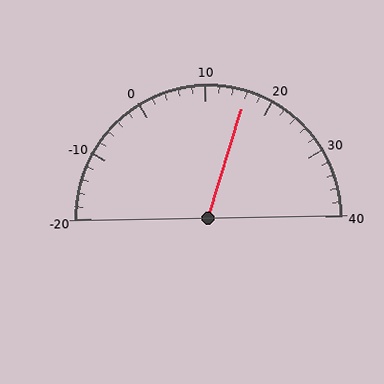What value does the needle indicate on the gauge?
The needle indicates approximately 16.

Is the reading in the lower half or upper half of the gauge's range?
The reading is in the upper half of the range (-20 to 40).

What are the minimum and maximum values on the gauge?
The gauge ranges from -20 to 40.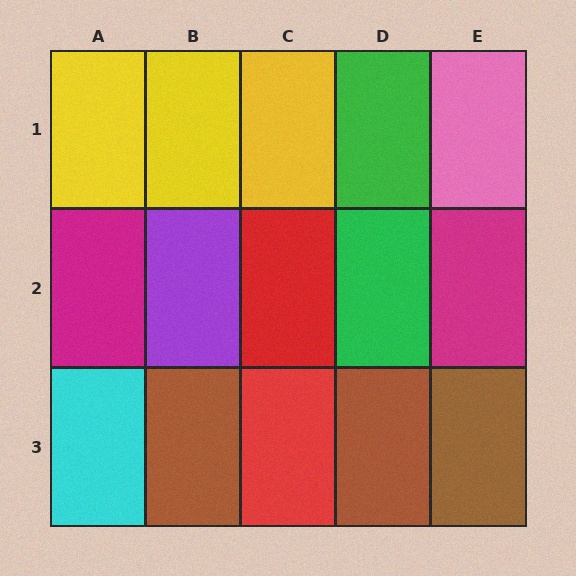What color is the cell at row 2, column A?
Magenta.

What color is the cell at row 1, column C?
Yellow.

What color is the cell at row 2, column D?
Green.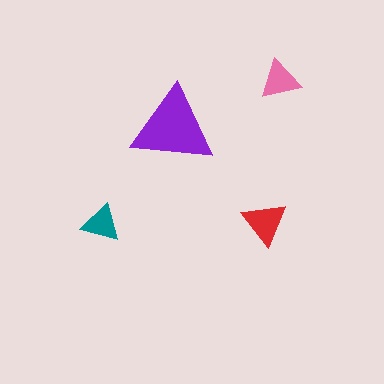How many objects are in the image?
There are 4 objects in the image.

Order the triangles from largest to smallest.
the purple one, the red one, the pink one, the teal one.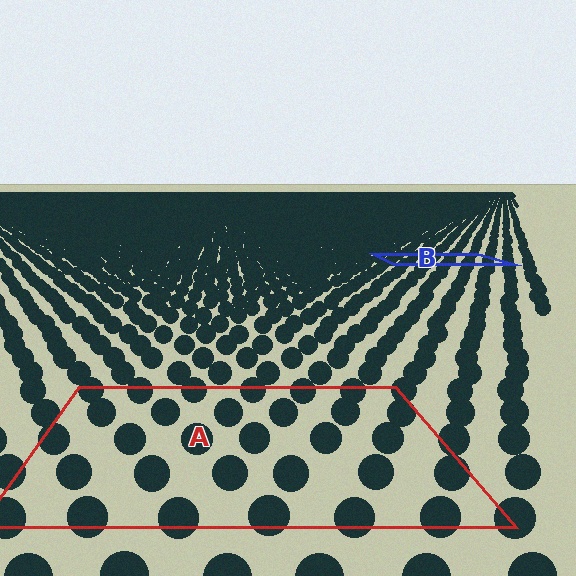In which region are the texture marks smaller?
The texture marks are smaller in region B, because it is farther away.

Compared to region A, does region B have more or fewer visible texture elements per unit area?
Region B has more texture elements per unit area — they are packed more densely because it is farther away.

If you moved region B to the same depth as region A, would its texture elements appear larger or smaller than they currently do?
They would appear larger. At a closer depth, the same texture elements are projected at a bigger on-screen size.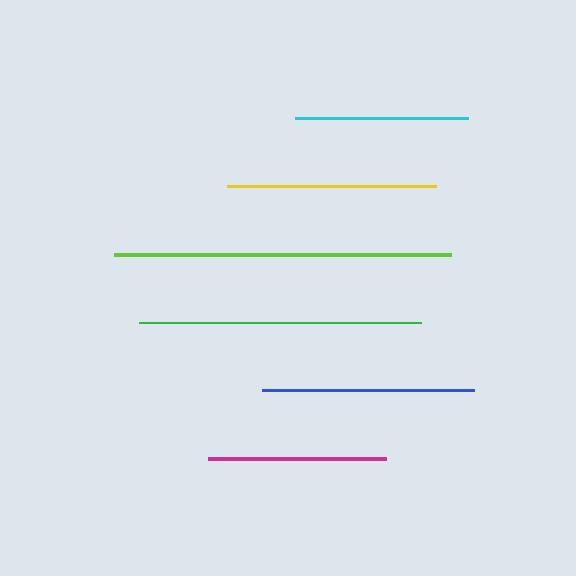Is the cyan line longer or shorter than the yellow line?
The yellow line is longer than the cyan line.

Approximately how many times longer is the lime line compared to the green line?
The lime line is approximately 1.2 times the length of the green line.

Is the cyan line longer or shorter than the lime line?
The lime line is longer than the cyan line.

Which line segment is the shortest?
The cyan line is the shortest at approximately 173 pixels.